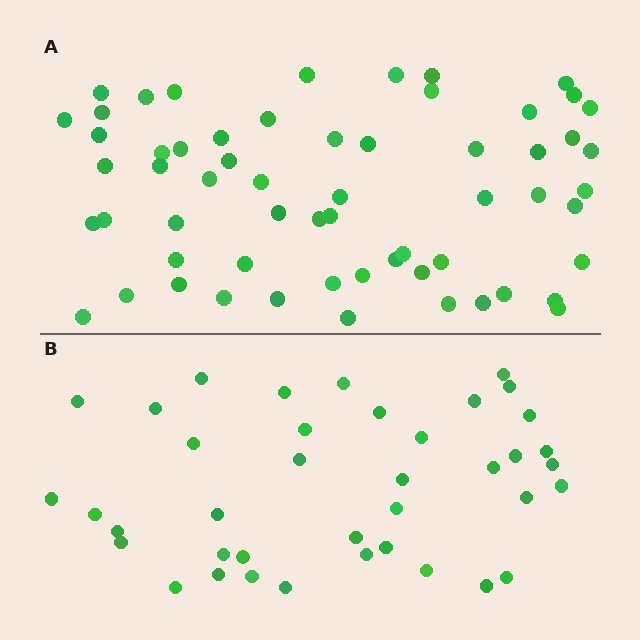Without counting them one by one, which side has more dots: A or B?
Region A (the top region) has more dots.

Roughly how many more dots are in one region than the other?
Region A has approximately 20 more dots than region B.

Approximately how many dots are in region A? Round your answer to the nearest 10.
About 60 dots.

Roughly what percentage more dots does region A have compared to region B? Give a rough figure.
About 55% more.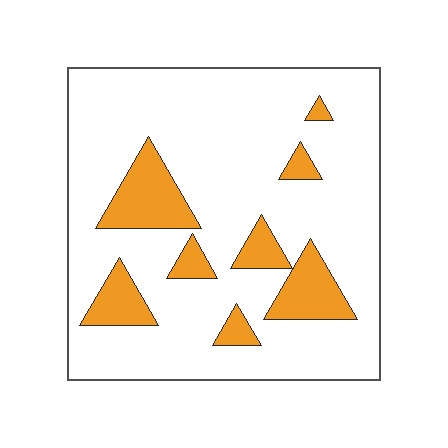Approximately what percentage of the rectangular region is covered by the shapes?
Approximately 15%.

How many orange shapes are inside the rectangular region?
8.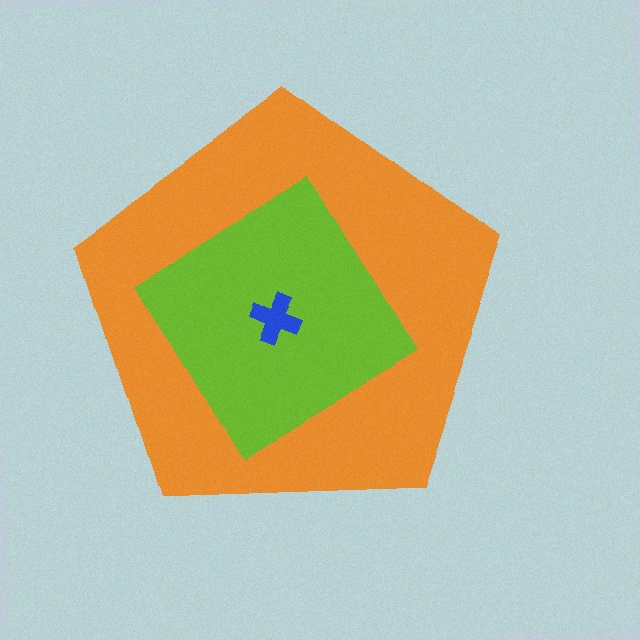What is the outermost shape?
The orange pentagon.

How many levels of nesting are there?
3.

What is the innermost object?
The blue cross.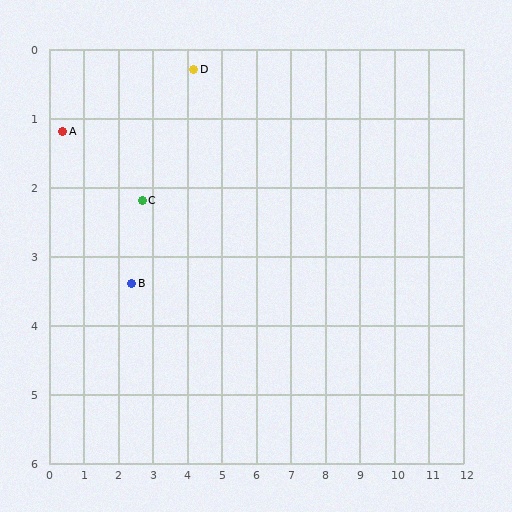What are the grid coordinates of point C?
Point C is at approximately (2.7, 2.2).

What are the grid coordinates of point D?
Point D is at approximately (4.2, 0.3).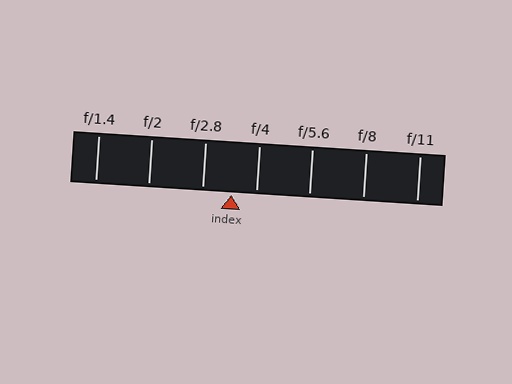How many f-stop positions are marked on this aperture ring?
There are 7 f-stop positions marked.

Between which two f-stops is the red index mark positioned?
The index mark is between f/2.8 and f/4.